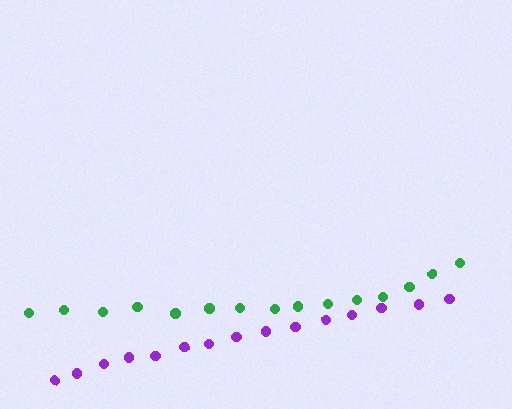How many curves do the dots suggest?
There are 2 distinct paths.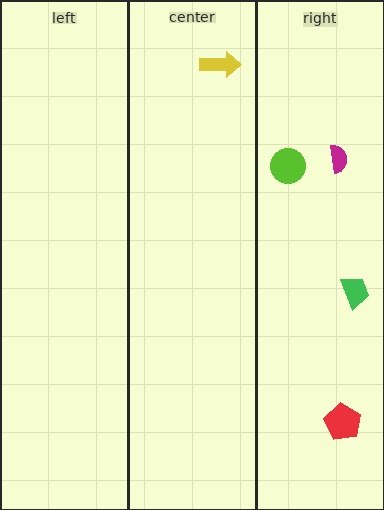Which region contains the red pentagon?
The right region.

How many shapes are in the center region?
1.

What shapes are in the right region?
The lime circle, the red pentagon, the green trapezoid, the magenta semicircle.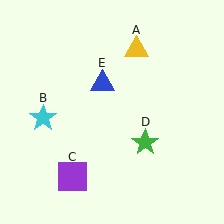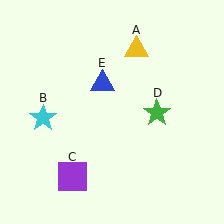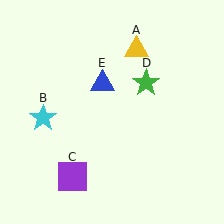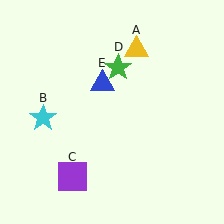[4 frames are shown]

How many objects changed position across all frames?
1 object changed position: green star (object D).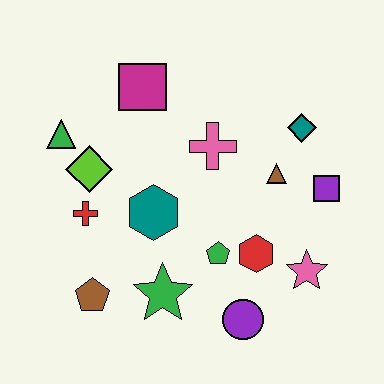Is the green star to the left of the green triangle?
No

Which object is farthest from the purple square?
The green triangle is farthest from the purple square.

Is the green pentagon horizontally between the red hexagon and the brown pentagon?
Yes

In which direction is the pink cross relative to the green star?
The pink cross is above the green star.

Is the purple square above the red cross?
Yes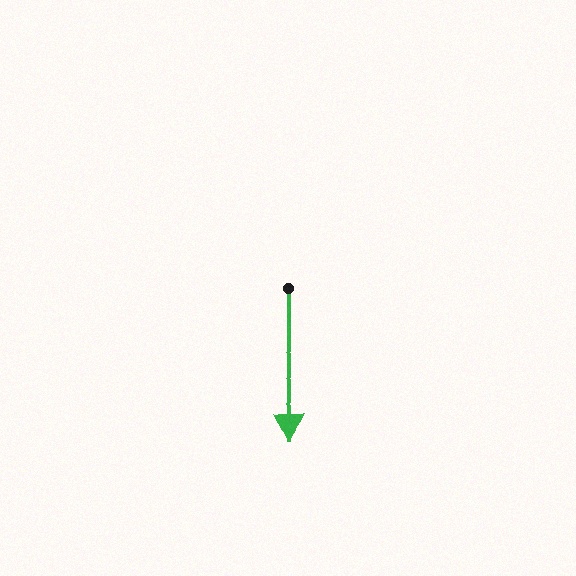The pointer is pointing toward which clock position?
Roughly 6 o'clock.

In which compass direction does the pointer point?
South.